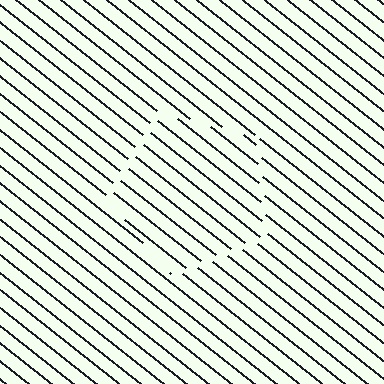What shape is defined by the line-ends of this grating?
An illusory pentagon. The interior of the shape contains the same grating, shifted by half a period — the contour is defined by the phase discontinuity where line-ends from the inner and outer gratings abut.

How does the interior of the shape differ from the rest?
The interior of the shape contains the same grating, shifted by half a period — the contour is defined by the phase discontinuity where line-ends from the inner and outer gratings abut.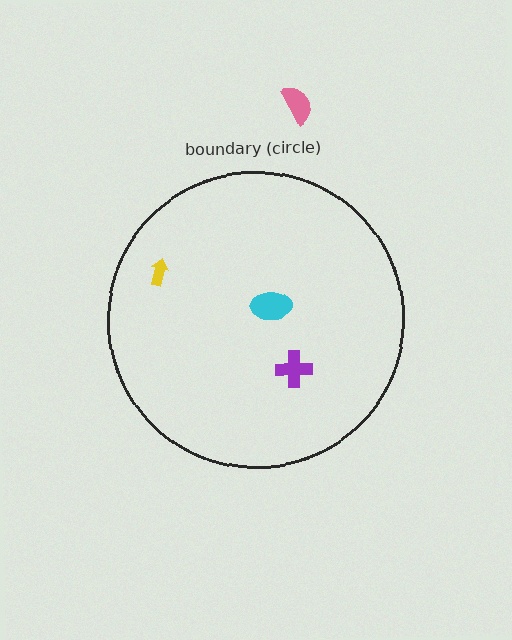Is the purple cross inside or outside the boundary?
Inside.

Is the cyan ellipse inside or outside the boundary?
Inside.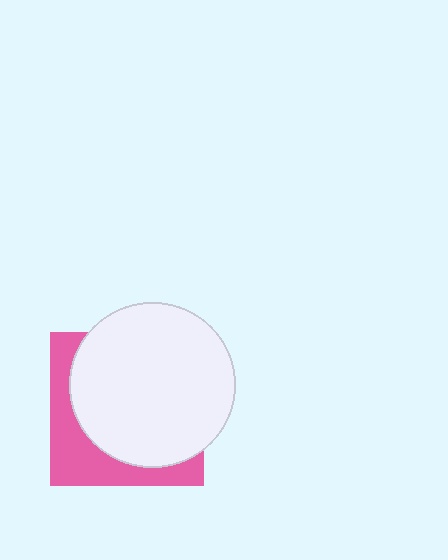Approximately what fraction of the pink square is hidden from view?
Roughly 68% of the pink square is hidden behind the white circle.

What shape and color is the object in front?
The object in front is a white circle.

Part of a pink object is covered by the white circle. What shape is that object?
It is a square.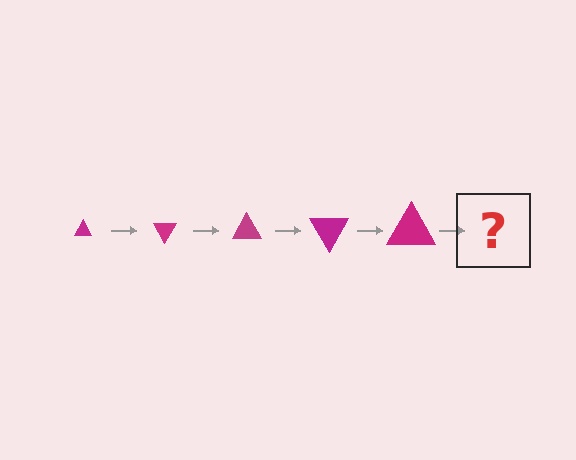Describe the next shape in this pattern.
It should be a triangle, larger than the previous one and rotated 300 degrees from the start.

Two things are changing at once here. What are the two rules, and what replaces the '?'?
The two rules are that the triangle grows larger each step and it rotates 60 degrees each step. The '?' should be a triangle, larger than the previous one and rotated 300 degrees from the start.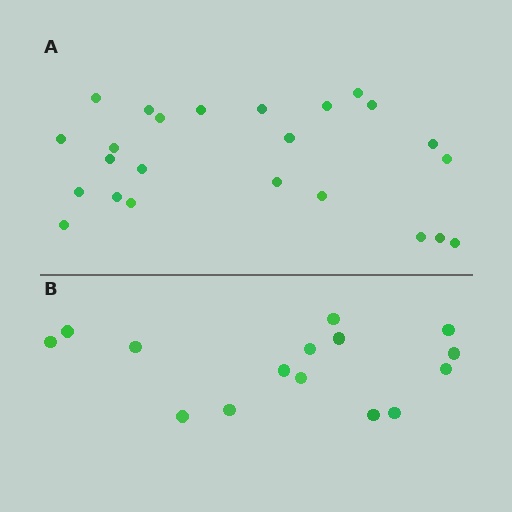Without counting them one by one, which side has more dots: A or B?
Region A (the top region) has more dots.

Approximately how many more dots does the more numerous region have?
Region A has roughly 8 or so more dots than region B.